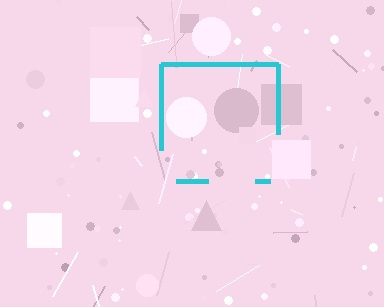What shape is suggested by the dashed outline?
The dashed outline suggests a square.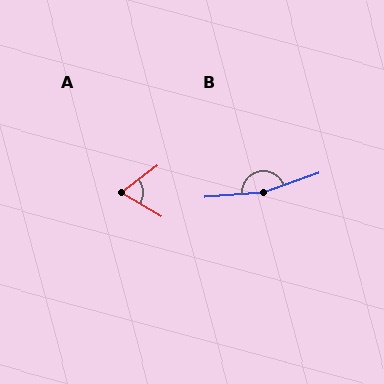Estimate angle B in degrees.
Approximately 166 degrees.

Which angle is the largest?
B, at approximately 166 degrees.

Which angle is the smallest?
A, at approximately 69 degrees.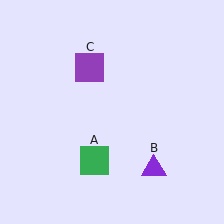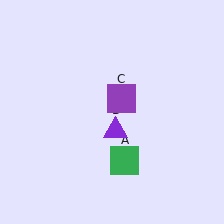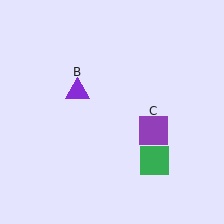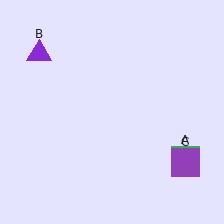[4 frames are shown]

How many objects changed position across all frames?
3 objects changed position: green square (object A), purple triangle (object B), purple square (object C).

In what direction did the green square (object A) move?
The green square (object A) moved right.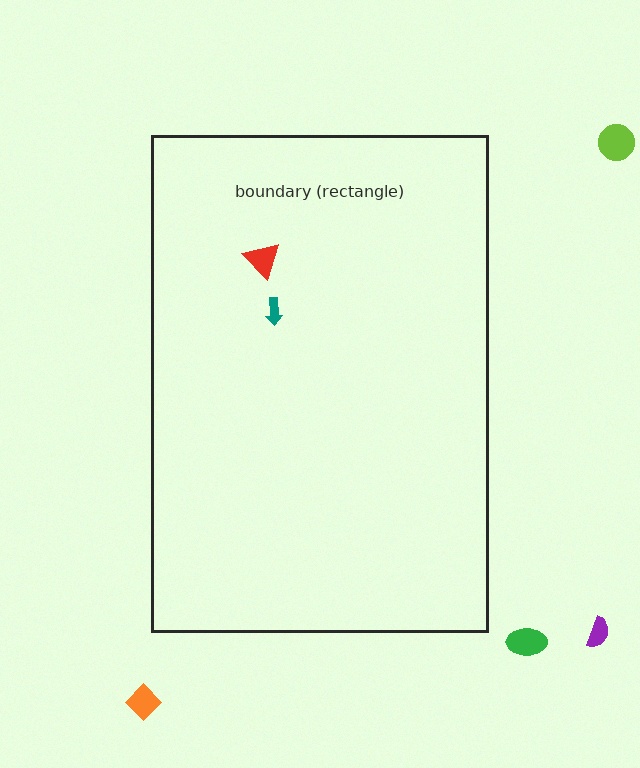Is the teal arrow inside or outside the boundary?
Inside.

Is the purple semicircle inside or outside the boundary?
Outside.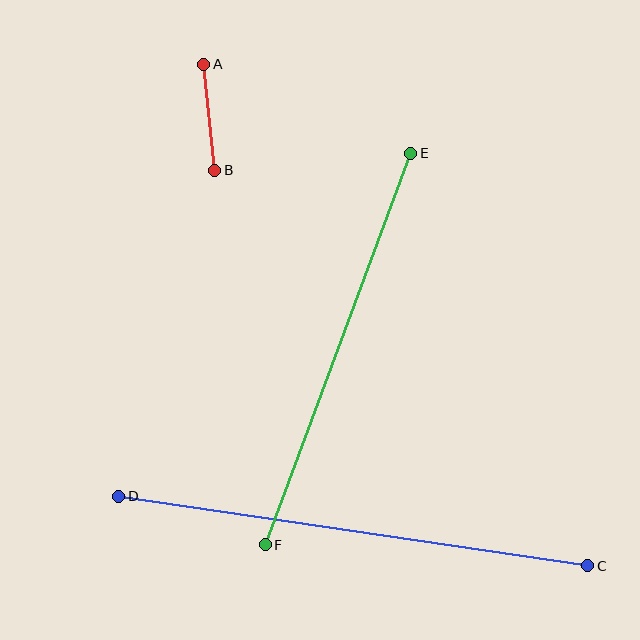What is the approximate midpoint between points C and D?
The midpoint is at approximately (353, 531) pixels.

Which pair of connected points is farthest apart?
Points C and D are farthest apart.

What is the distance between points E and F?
The distance is approximately 418 pixels.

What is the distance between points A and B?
The distance is approximately 107 pixels.